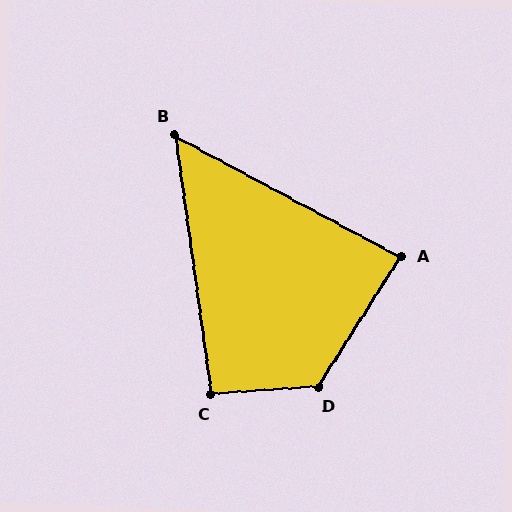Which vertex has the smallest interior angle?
B, at approximately 54 degrees.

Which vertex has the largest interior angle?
D, at approximately 126 degrees.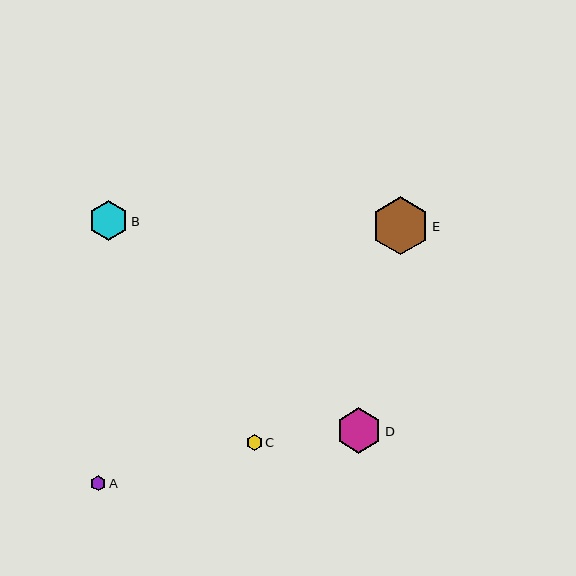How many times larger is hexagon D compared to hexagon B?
Hexagon D is approximately 1.2 times the size of hexagon B.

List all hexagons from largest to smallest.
From largest to smallest: E, D, B, C, A.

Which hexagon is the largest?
Hexagon E is the largest with a size of approximately 58 pixels.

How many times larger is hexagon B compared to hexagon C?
Hexagon B is approximately 2.5 times the size of hexagon C.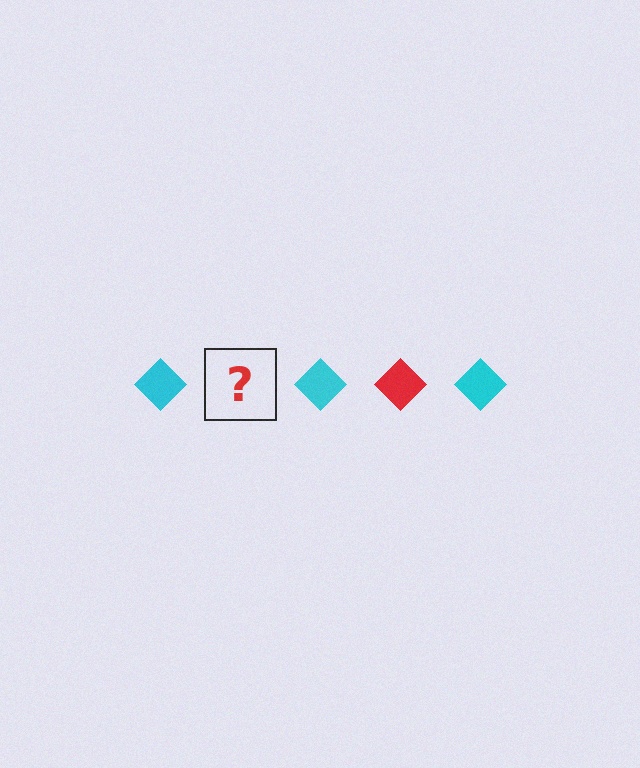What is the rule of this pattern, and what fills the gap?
The rule is that the pattern cycles through cyan, red diamonds. The gap should be filled with a red diamond.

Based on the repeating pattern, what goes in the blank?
The blank should be a red diamond.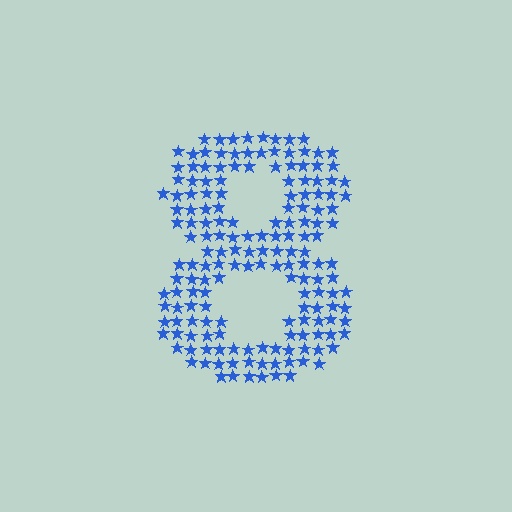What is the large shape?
The large shape is the digit 8.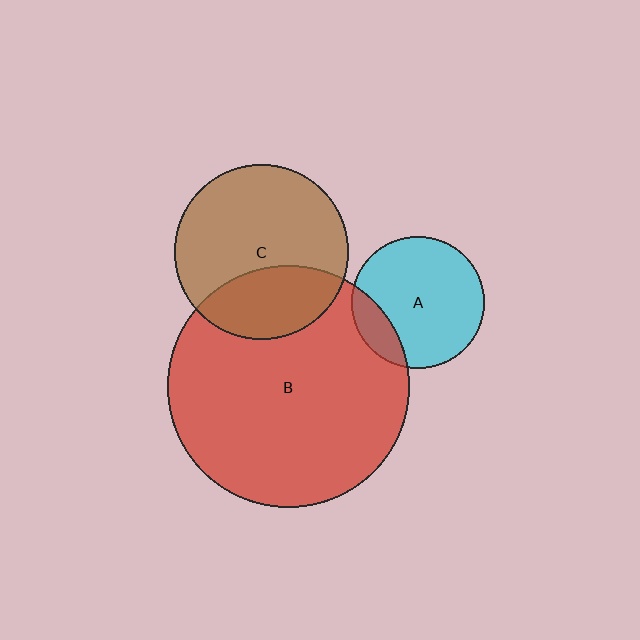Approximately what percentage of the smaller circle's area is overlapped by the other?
Approximately 30%.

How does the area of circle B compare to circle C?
Approximately 1.9 times.